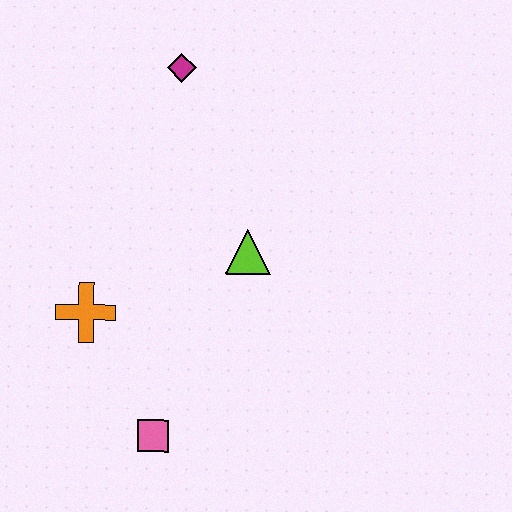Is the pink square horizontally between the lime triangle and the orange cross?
Yes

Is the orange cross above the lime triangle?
No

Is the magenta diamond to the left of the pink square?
No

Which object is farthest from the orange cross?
The magenta diamond is farthest from the orange cross.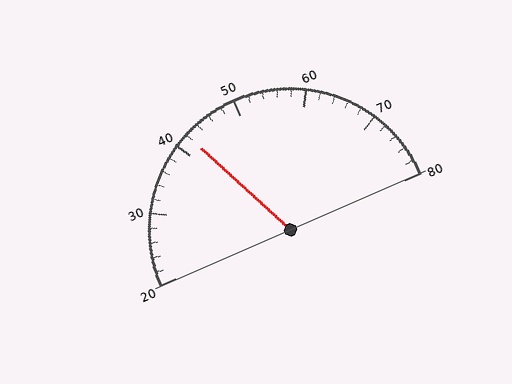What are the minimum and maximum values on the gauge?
The gauge ranges from 20 to 80.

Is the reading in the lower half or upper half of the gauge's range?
The reading is in the lower half of the range (20 to 80).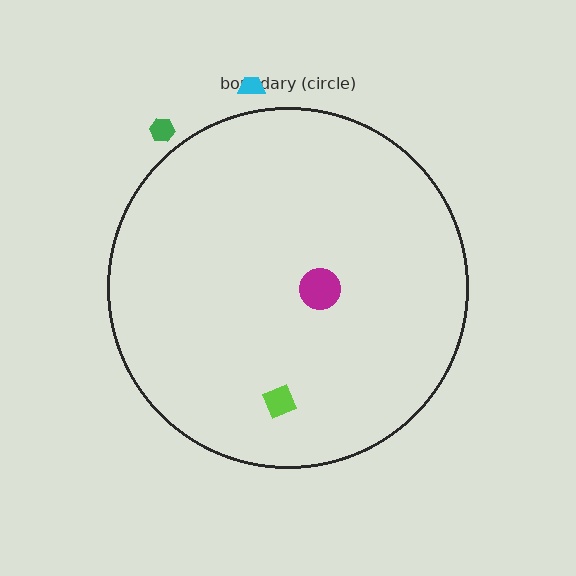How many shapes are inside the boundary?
2 inside, 2 outside.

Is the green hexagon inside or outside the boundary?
Outside.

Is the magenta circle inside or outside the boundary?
Inside.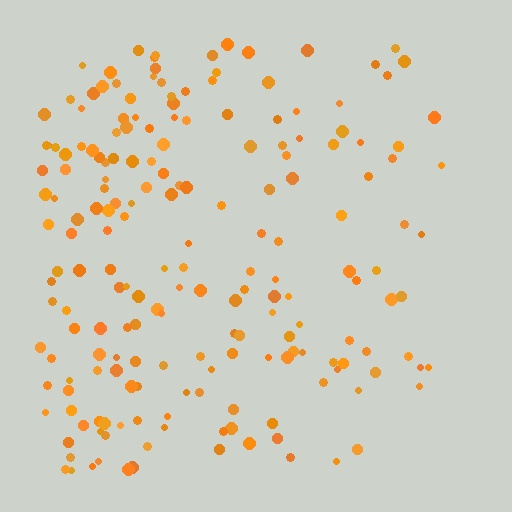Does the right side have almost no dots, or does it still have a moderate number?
Still a moderate number, just noticeably fewer than the left.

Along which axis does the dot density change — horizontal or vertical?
Horizontal.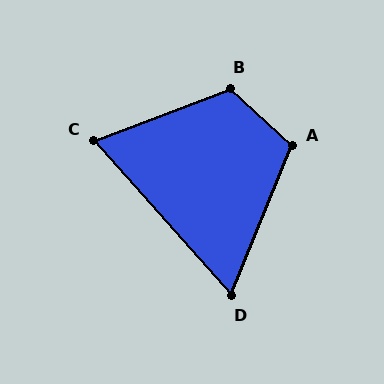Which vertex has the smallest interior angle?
D, at approximately 64 degrees.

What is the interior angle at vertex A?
Approximately 111 degrees (obtuse).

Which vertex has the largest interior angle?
B, at approximately 116 degrees.